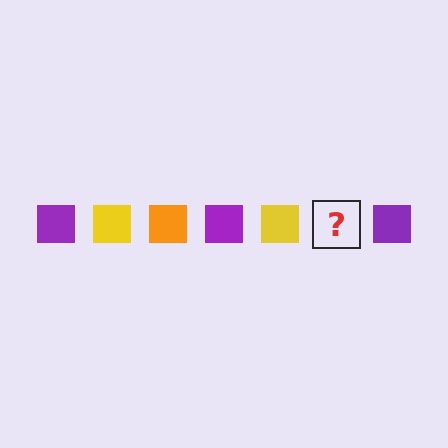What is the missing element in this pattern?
The missing element is an orange square.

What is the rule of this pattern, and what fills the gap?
The rule is that the pattern cycles through purple, yellow, orange squares. The gap should be filled with an orange square.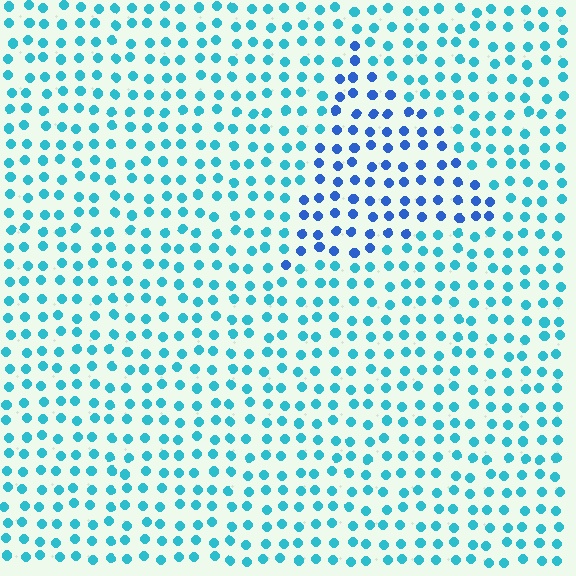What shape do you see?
I see a triangle.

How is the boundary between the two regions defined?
The boundary is defined purely by a slight shift in hue (about 35 degrees). Spacing, size, and orientation are identical on both sides.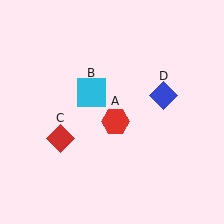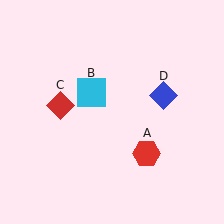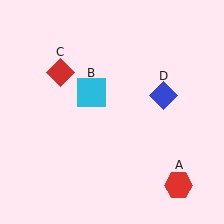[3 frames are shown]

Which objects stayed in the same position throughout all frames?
Cyan square (object B) and blue diamond (object D) remained stationary.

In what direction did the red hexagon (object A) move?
The red hexagon (object A) moved down and to the right.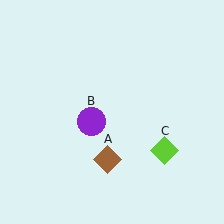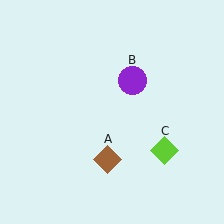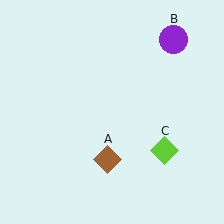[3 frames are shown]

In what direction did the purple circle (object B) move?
The purple circle (object B) moved up and to the right.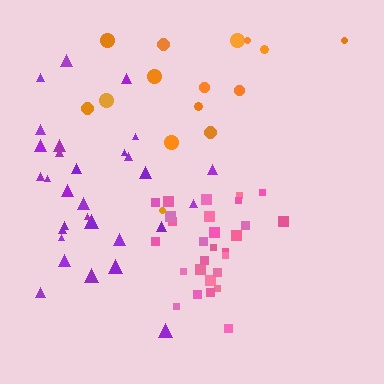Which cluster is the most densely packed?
Pink.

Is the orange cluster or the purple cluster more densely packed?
Purple.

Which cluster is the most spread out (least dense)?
Orange.